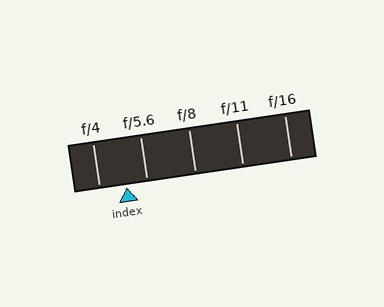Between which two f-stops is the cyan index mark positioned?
The index mark is between f/4 and f/5.6.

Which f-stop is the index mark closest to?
The index mark is closest to f/5.6.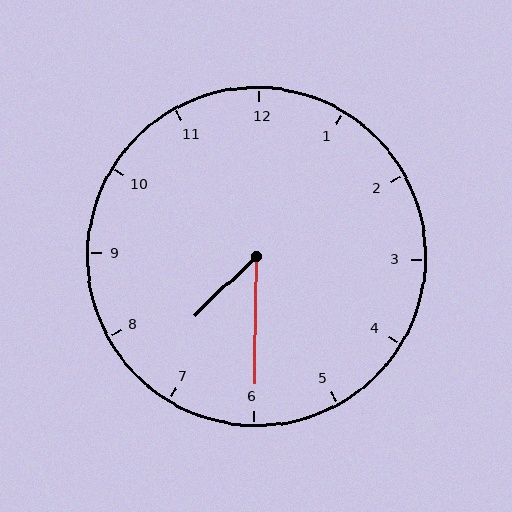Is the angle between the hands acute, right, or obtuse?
It is acute.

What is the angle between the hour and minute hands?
Approximately 45 degrees.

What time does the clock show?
7:30.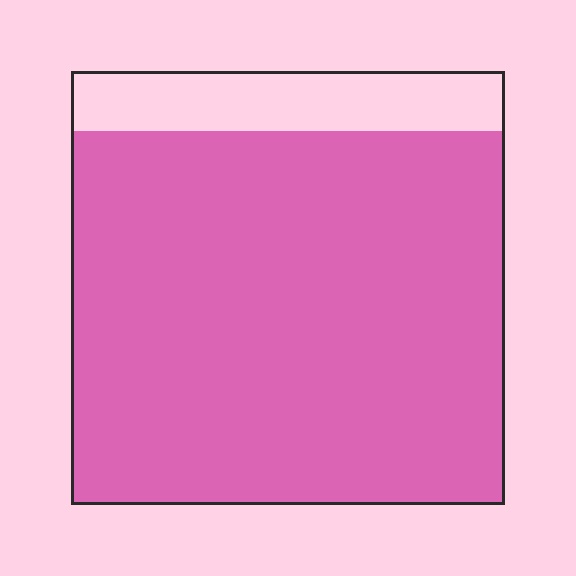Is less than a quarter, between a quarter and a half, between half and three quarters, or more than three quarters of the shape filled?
More than three quarters.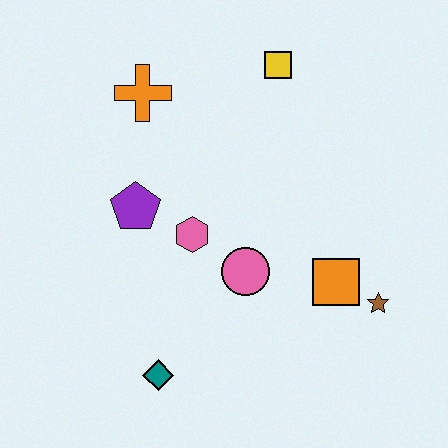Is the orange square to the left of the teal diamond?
No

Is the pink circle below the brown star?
No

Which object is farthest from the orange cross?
The brown star is farthest from the orange cross.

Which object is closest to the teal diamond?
The pink circle is closest to the teal diamond.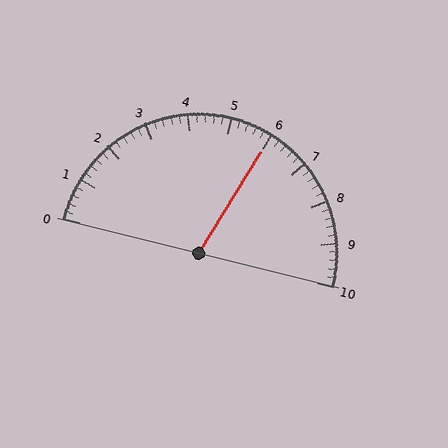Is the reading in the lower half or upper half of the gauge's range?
The reading is in the upper half of the range (0 to 10).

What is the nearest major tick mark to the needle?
The nearest major tick mark is 6.